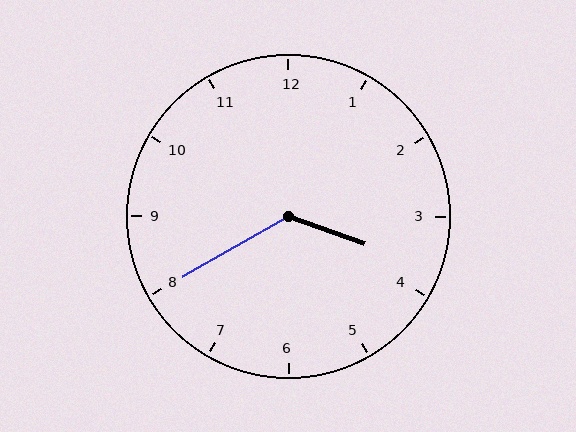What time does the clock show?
3:40.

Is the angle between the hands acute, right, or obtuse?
It is obtuse.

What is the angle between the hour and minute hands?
Approximately 130 degrees.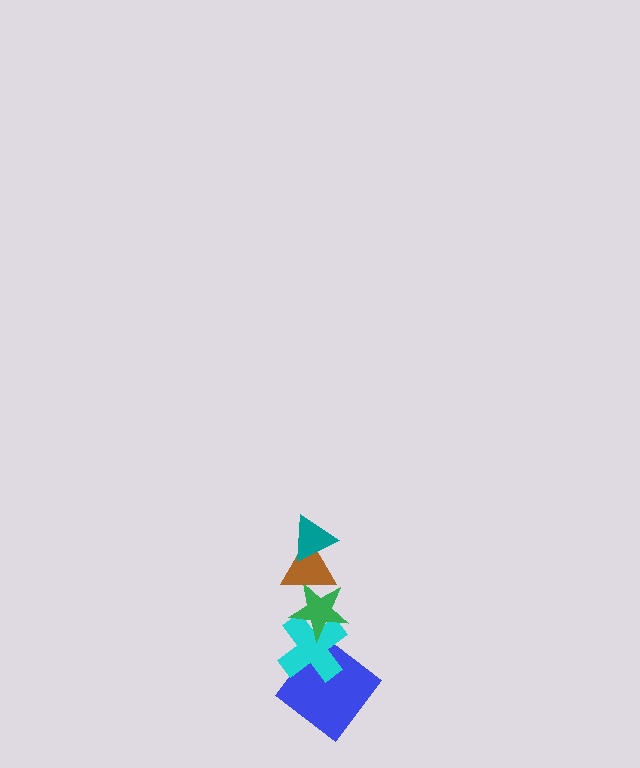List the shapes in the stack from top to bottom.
From top to bottom: the teal triangle, the brown triangle, the green star, the cyan cross, the blue diamond.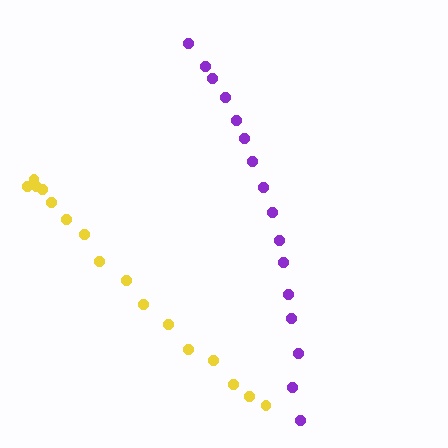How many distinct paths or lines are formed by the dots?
There are 2 distinct paths.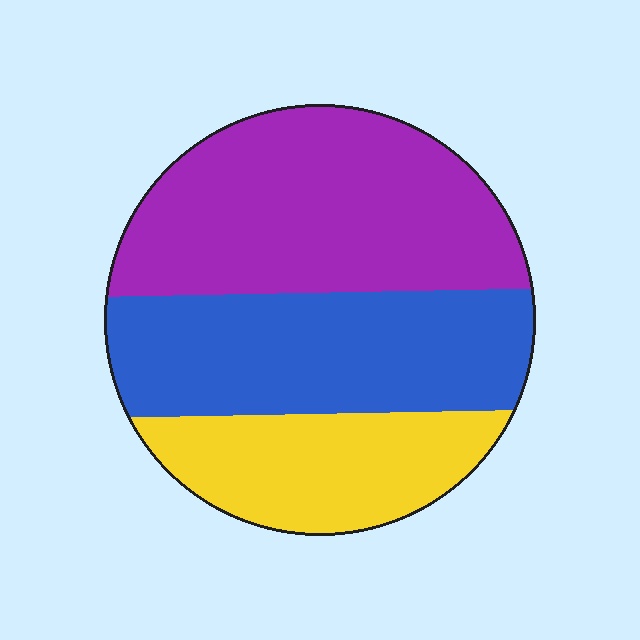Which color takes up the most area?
Purple, at roughly 40%.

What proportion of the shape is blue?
Blue takes up between a quarter and a half of the shape.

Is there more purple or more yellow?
Purple.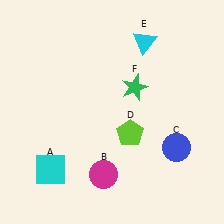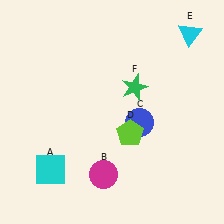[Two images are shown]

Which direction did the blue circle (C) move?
The blue circle (C) moved left.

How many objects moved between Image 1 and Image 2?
2 objects moved between the two images.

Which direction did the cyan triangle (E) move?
The cyan triangle (E) moved right.